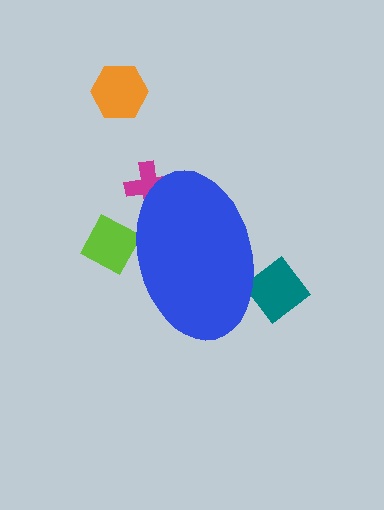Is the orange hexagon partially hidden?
No, the orange hexagon is fully visible.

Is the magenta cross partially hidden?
Yes, the magenta cross is partially hidden behind the blue ellipse.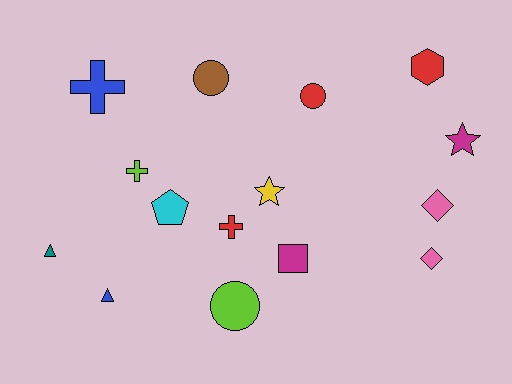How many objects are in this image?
There are 15 objects.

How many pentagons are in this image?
There is 1 pentagon.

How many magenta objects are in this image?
There are 2 magenta objects.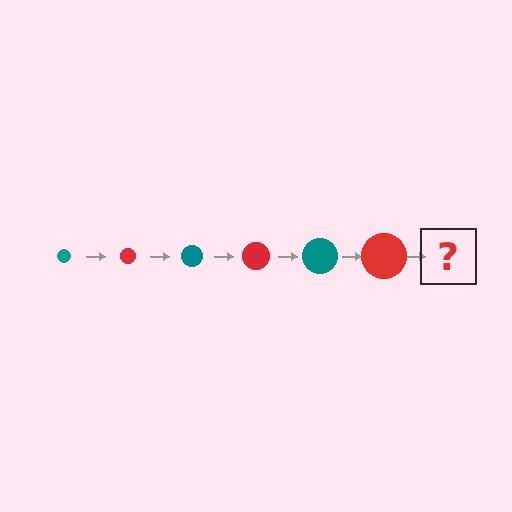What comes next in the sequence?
The next element should be a teal circle, larger than the previous one.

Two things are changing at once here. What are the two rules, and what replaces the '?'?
The two rules are that the circle grows larger each step and the color cycles through teal and red. The '?' should be a teal circle, larger than the previous one.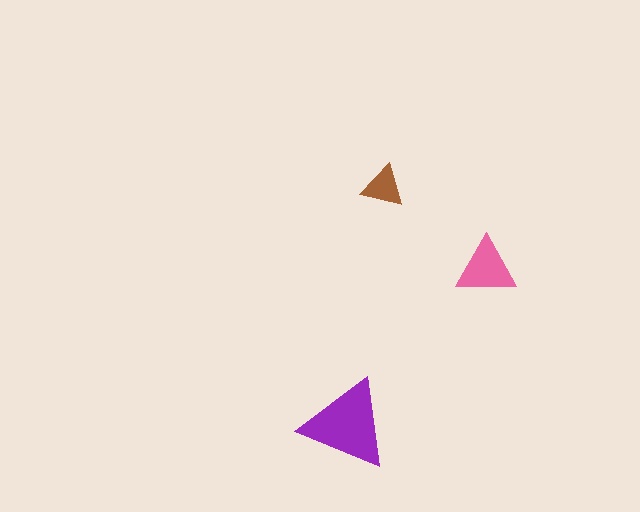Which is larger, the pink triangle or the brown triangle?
The pink one.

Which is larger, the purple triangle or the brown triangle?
The purple one.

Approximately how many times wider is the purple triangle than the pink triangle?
About 1.5 times wider.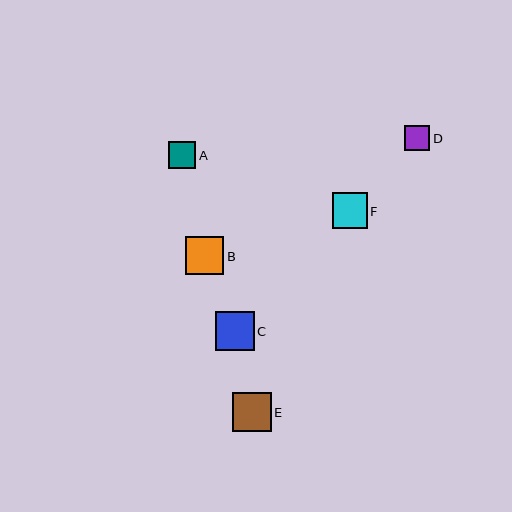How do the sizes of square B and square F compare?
Square B and square F are approximately the same size.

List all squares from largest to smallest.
From largest to smallest: C, E, B, F, A, D.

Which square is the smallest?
Square D is the smallest with a size of approximately 25 pixels.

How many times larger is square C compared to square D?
Square C is approximately 1.6 times the size of square D.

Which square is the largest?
Square C is the largest with a size of approximately 39 pixels.